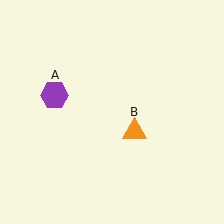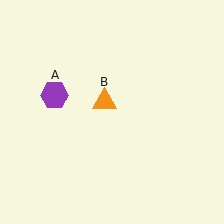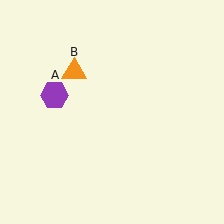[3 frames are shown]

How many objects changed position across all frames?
1 object changed position: orange triangle (object B).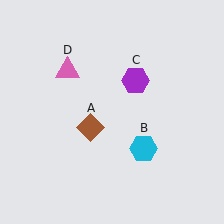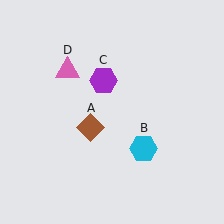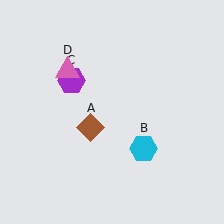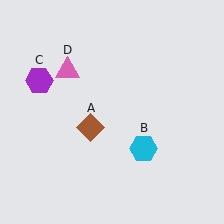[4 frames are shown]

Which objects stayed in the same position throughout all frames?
Brown diamond (object A) and cyan hexagon (object B) and pink triangle (object D) remained stationary.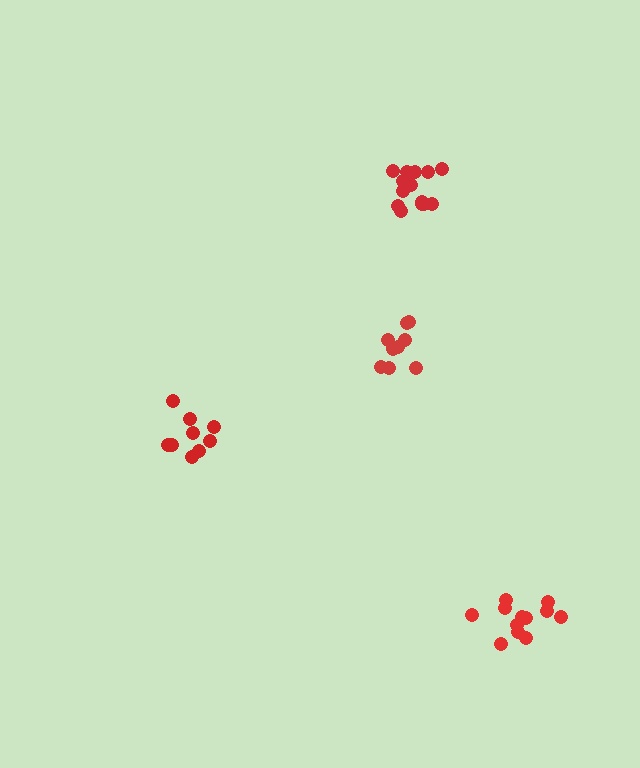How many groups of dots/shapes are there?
There are 4 groups.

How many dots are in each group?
Group 1: 9 dots, Group 2: 14 dots, Group 3: 9 dots, Group 4: 12 dots (44 total).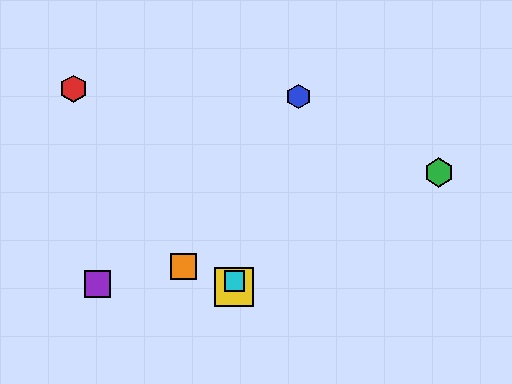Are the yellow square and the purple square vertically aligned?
No, the yellow square is at x≈234 and the purple square is at x≈98.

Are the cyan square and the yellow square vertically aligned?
Yes, both are at x≈234.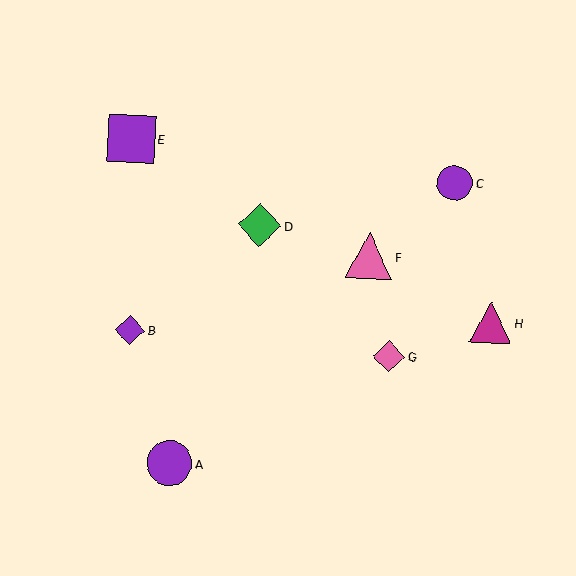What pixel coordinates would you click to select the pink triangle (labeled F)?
Click at (369, 256) to select the pink triangle F.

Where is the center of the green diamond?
The center of the green diamond is at (260, 225).